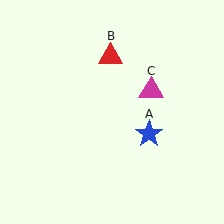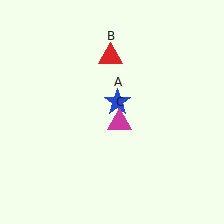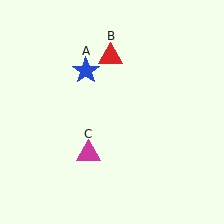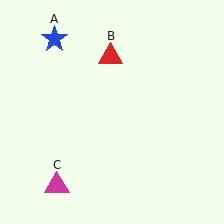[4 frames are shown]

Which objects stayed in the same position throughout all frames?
Red triangle (object B) remained stationary.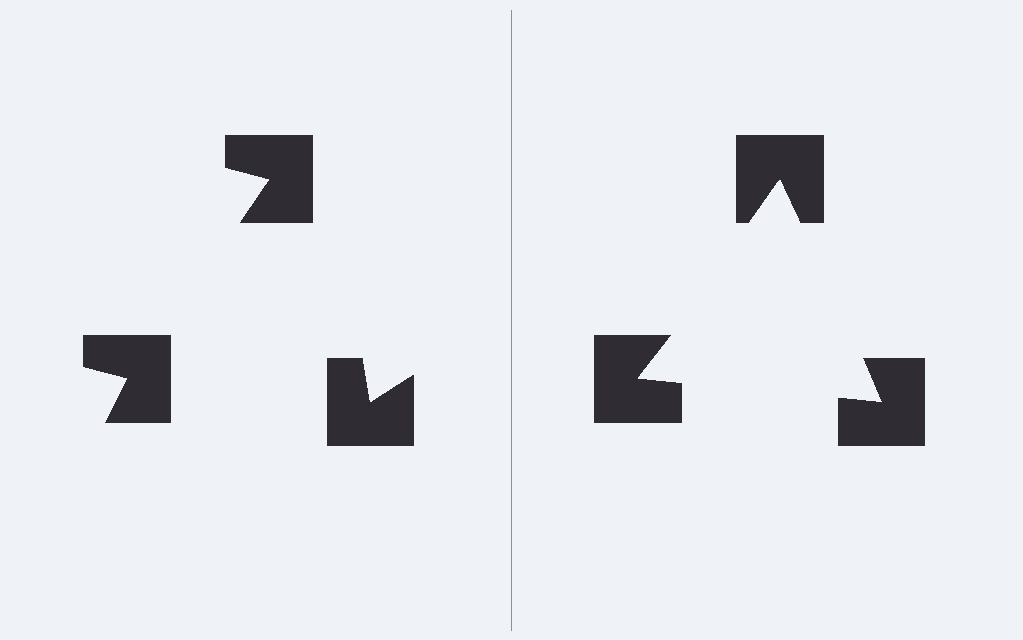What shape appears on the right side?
An illusory triangle.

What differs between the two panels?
The notched squares are positioned identically on both sides; only the wedge orientations differ. On the right they align to a triangle; on the left they are misaligned.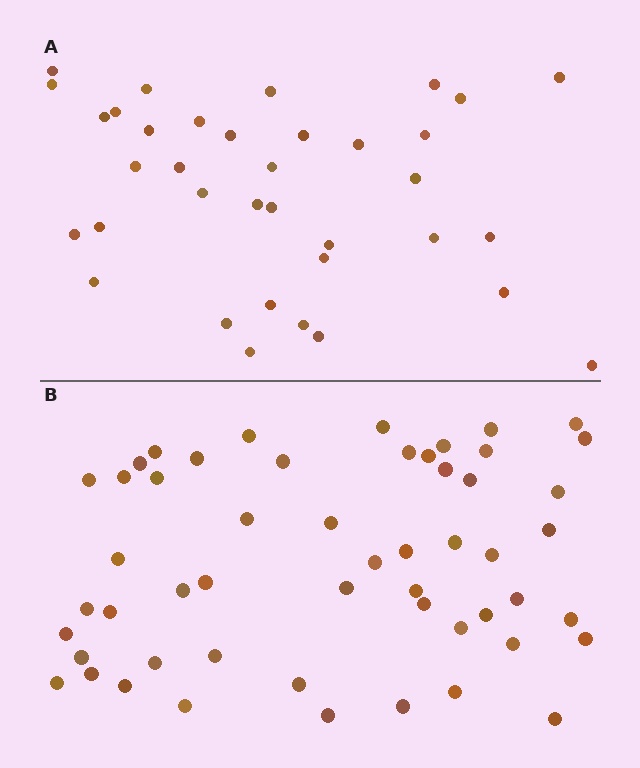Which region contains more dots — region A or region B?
Region B (the bottom region) has more dots.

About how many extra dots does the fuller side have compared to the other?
Region B has approximately 15 more dots than region A.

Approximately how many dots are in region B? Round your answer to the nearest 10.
About 50 dots. (The exact count is 53, which rounds to 50.)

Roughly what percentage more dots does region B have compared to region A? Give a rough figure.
About 45% more.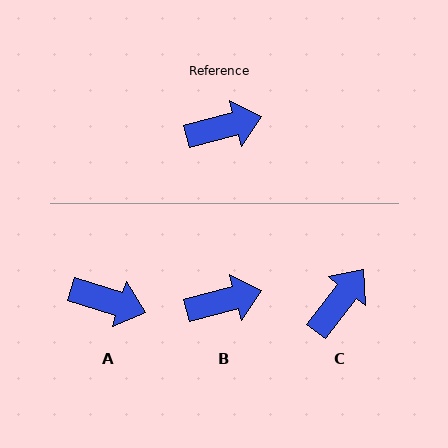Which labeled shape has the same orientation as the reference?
B.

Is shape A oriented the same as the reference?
No, it is off by about 32 degrees.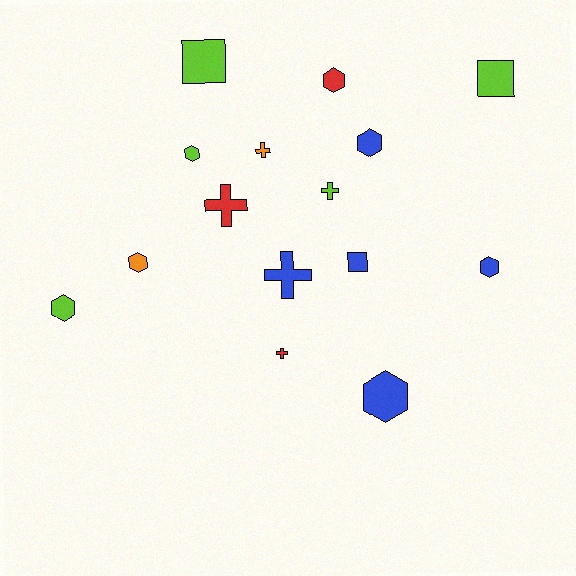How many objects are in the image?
There are 15 objects.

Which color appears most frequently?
Blue, with 5 objects.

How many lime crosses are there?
There is 1 lime cross.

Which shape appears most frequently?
Hexagon, with 7 objects.